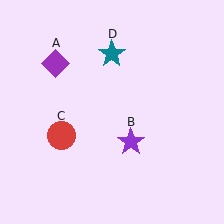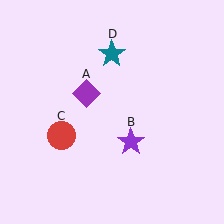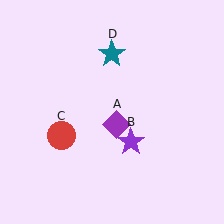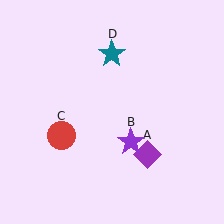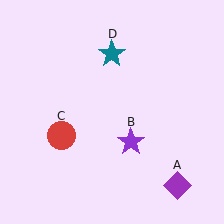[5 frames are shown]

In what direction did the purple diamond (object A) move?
The purple diamond (object A) moved down and to the right.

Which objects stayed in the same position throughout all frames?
Purple star (object B) and red circle (object C) and teal star (object D) remained stationary.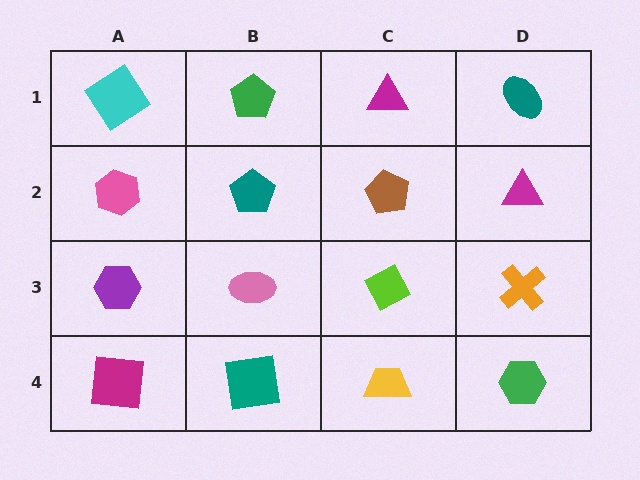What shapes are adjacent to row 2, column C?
A magenta triangle (row 1, column C), a lime diamond (row 3, column C), a teal pentagon (row 2, column B), a magenta triangle (row 2, column D).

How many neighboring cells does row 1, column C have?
3.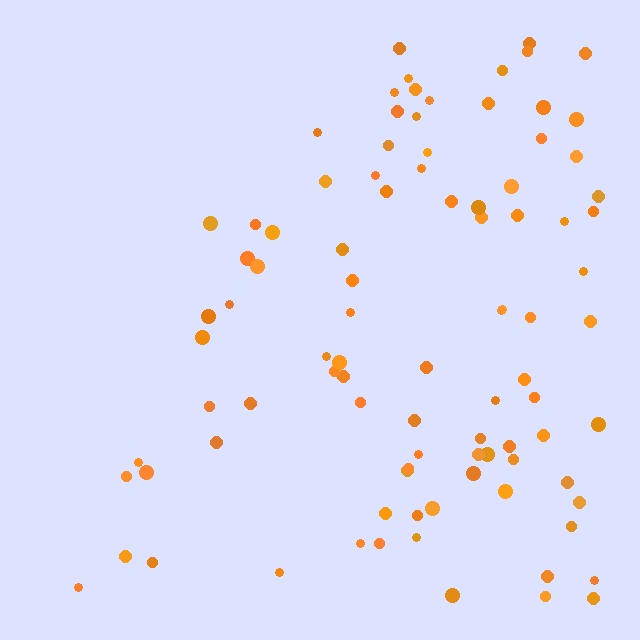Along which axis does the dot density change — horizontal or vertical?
Horizontal.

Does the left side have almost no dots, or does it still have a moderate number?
Still a moderate number, just noticeably fewer than the right.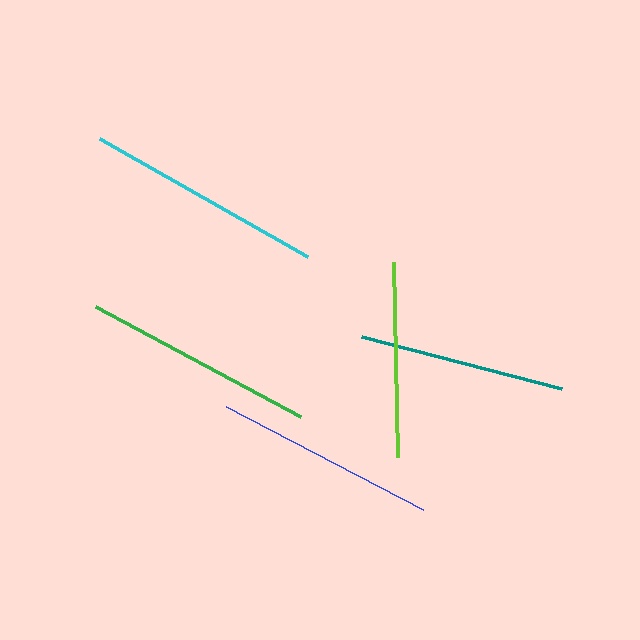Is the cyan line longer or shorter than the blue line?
The cyan line is longer than the blue line.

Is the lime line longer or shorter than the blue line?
The blue line is longer than the lime line.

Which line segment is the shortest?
The lime line is the shortest at approximately 195 pixels.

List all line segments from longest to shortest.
From longest to shortest: cyan, green, blue, teal, lime.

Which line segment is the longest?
The cyan line is the longest at approximately 240 pixels.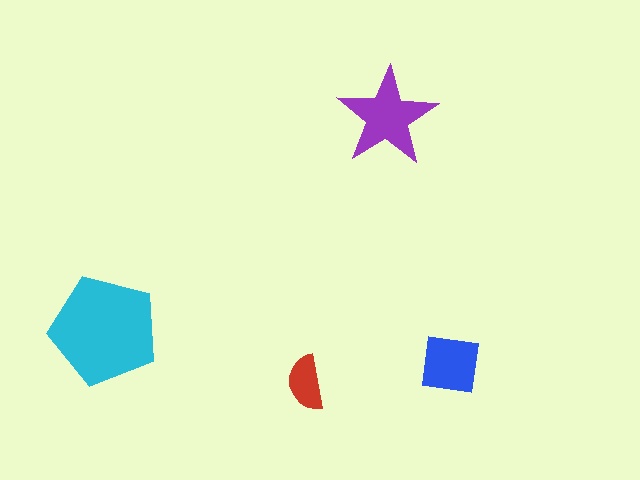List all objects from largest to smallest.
The cyan pentagon, the purple star, the blue square, the red semicircle.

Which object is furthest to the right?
The blue square is rightmost.